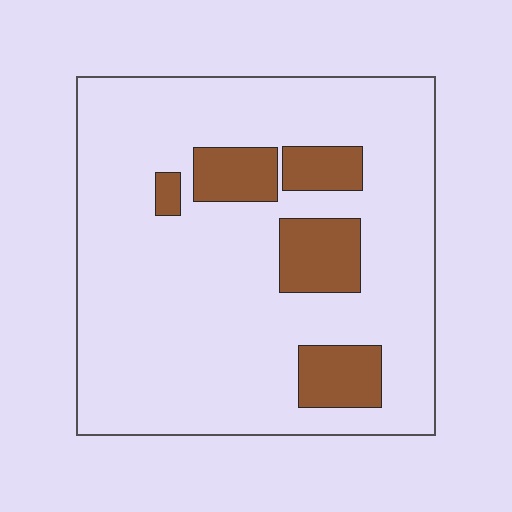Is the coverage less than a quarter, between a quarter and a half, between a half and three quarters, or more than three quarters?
Less than a quarter.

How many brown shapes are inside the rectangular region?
5.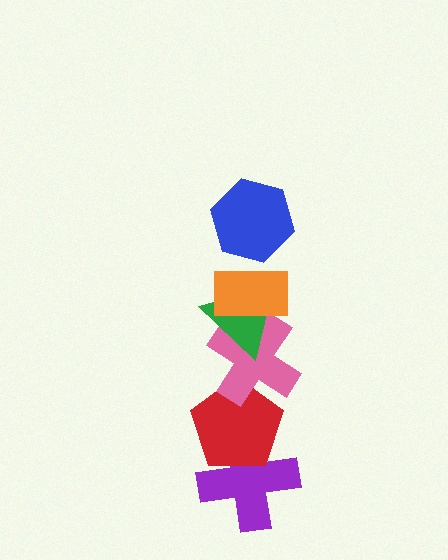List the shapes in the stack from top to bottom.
From top to bottom: the blue hexagon, the orange rectangle, the green triangle, the pink cross, the red pentagon, the purple cross.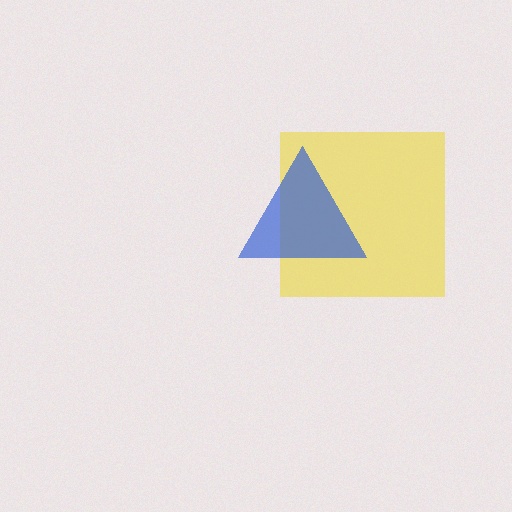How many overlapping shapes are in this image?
There are 2 overlapping shapes in the image.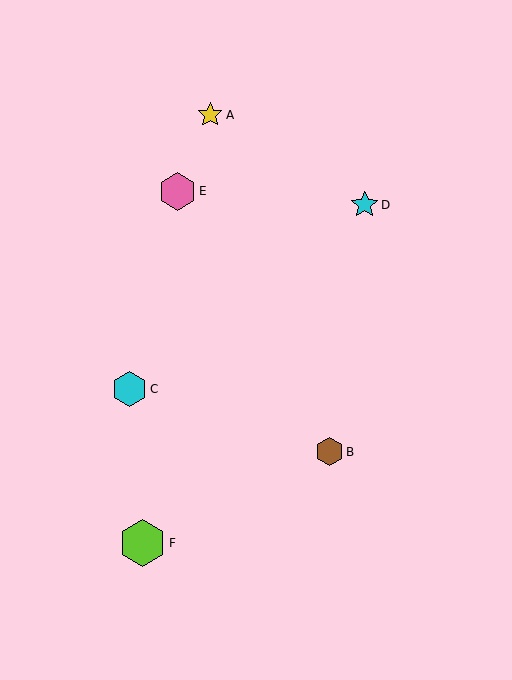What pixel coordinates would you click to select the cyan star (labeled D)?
Click at (365, 205) to select the cyan star D.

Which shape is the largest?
The lime hexagon (labeled F) is the largest.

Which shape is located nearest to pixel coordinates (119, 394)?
The cyan hexagon (labeled C) at (129, 389) is nearest to that location.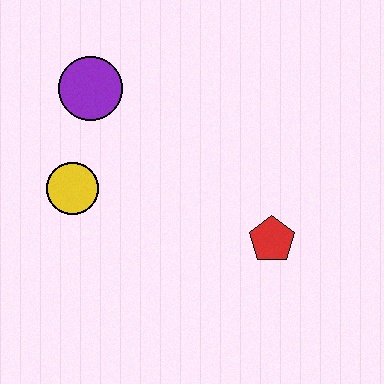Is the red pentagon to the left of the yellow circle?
No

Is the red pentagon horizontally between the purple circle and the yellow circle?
No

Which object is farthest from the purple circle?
The red pentagon is farthest from the purple circle.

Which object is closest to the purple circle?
The yellow circle is closest to the purple circle.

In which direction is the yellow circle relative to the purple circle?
The yellow circle is below the purple circle.